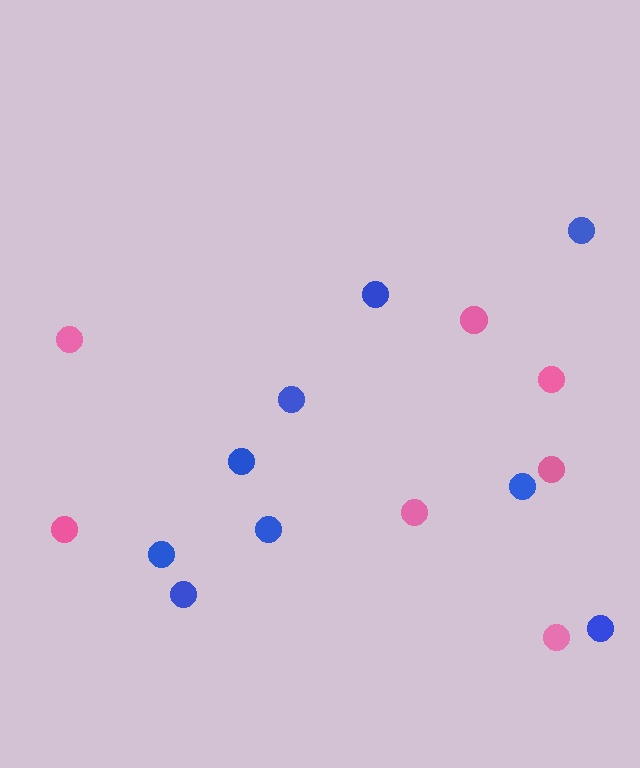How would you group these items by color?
There are 2 groups: one group of pink circles (7) and one group of blue circles (9).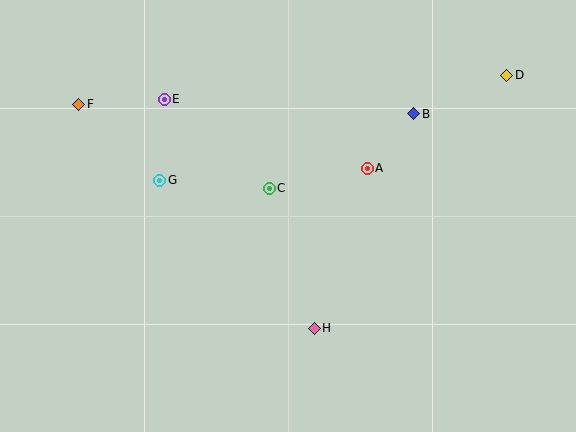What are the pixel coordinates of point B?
Point B is at (414, 114).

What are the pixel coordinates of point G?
Point G is at (160, 180).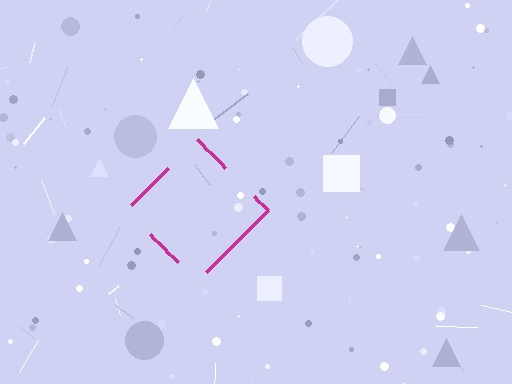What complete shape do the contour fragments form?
The contour fragments form a diamond.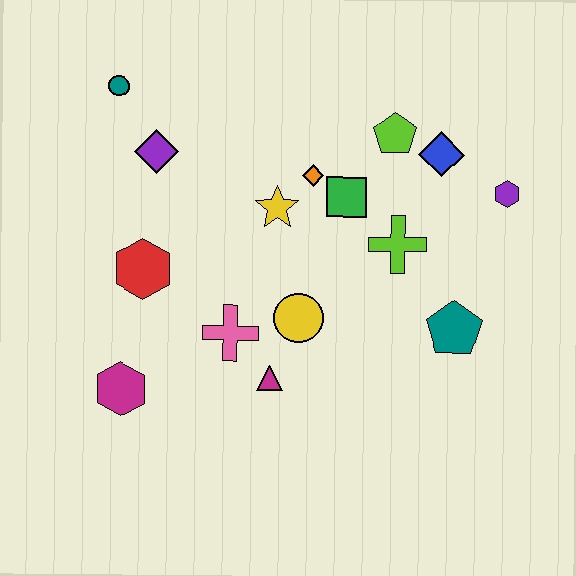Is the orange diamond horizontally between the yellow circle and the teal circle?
No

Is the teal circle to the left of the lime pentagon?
Yes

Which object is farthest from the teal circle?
The teal pentagon is farthest from the teal circle.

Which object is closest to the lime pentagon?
The blue diamond is closest to the lime pentagon.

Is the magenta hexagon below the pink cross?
Yes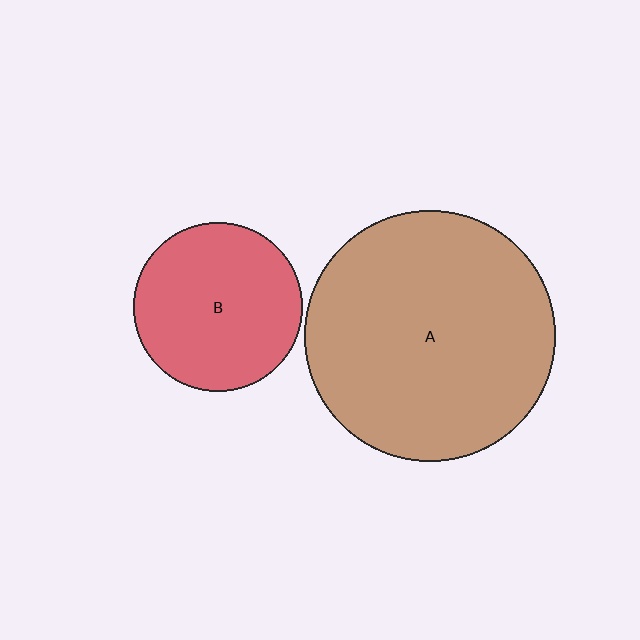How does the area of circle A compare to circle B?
Approximately 2.2 times.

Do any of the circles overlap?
No, none of the circles overlap.